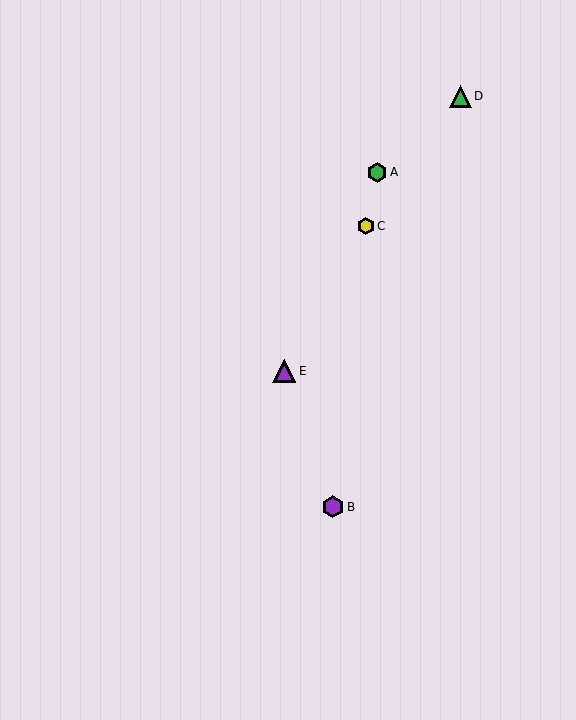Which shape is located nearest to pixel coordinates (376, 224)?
The yellow hexagon (labeled C) at (366, 226) is nearest to that location.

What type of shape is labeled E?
Shape E is a purple triangle.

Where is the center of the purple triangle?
The center of the purple triangle is at (284, 371).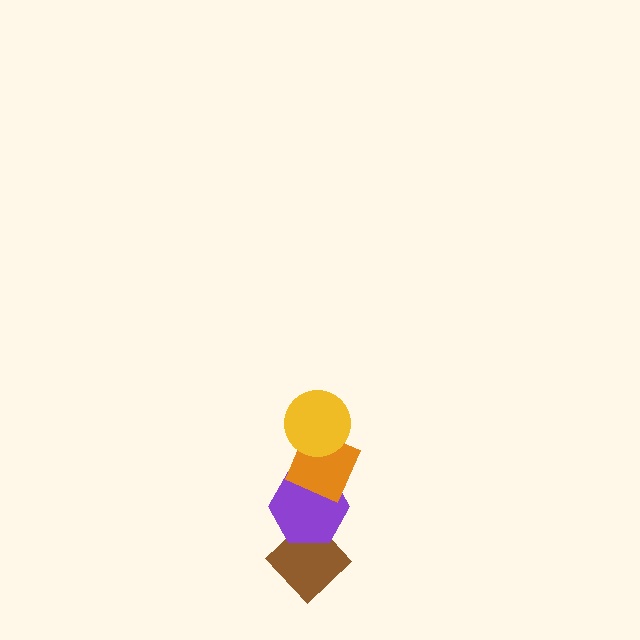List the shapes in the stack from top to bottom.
From top to bottom: the yellow circle, the orange diamond, the purple hexagon, the brown diamond.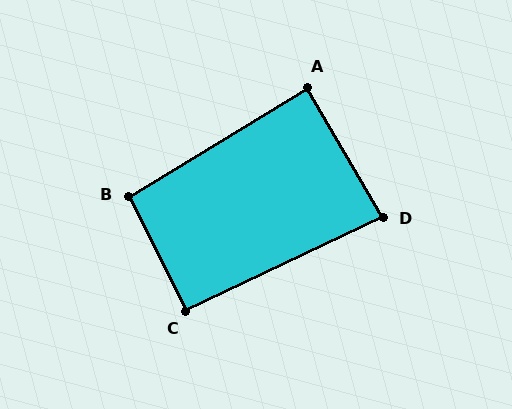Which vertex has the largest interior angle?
B, at approximately 95 degrees.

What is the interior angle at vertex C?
Approximately 91 degrees (approximately right).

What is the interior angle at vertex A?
Approximately 89 degrees (approximately right).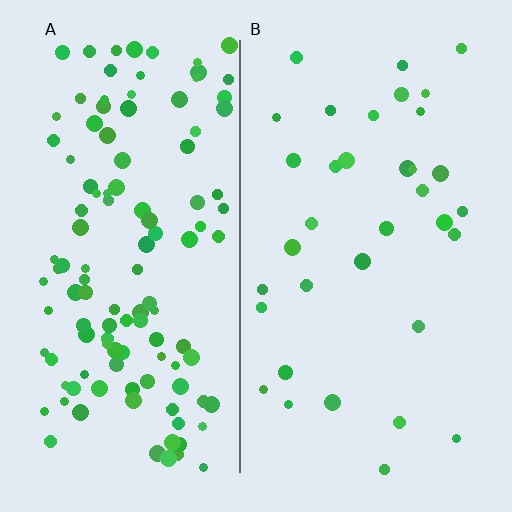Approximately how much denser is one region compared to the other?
Approximately 3.5× — region A over region B.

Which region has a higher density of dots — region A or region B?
A (the left).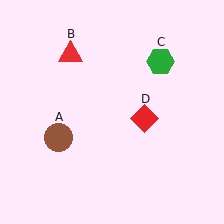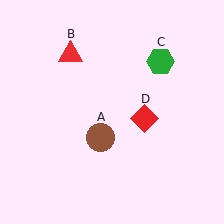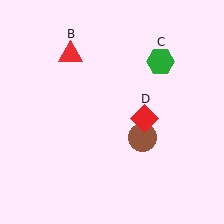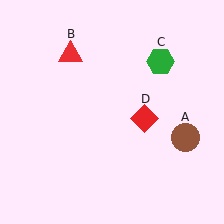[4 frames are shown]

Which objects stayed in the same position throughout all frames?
Red triangle (object B) and green hexagon (object C) and red diamond (object D) remained stationary.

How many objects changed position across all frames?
1 object changed position: brown circle (object A).